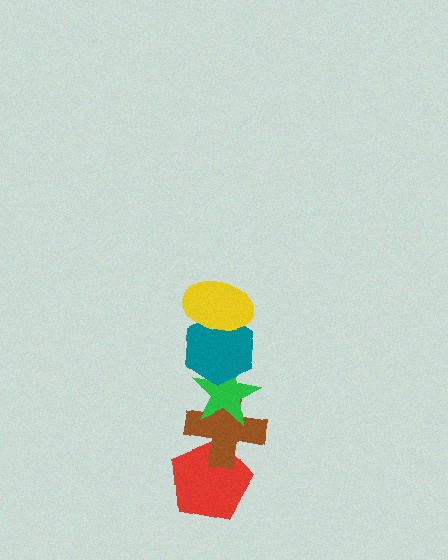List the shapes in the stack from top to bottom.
From top to bottom: the yellow ellipse, the teal hexagon, the green star, the brown cross, the red pentagon.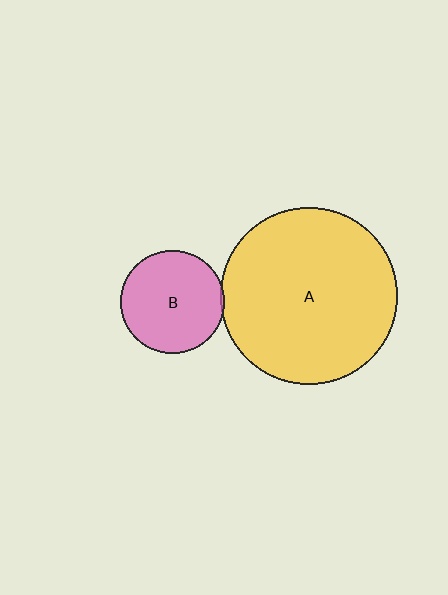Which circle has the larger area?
Circle A (yellow).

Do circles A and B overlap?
Yes.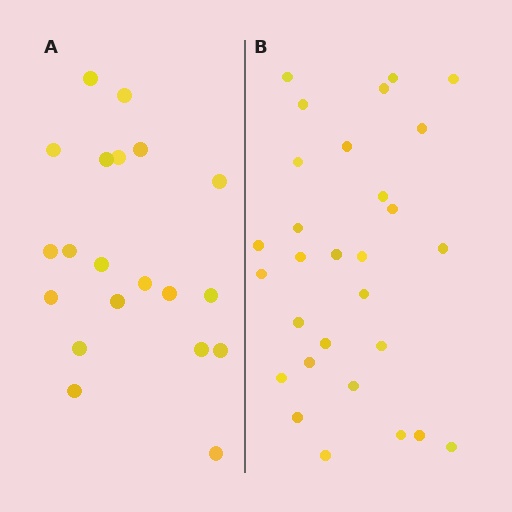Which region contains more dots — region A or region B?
Region B (the right region) has more dots.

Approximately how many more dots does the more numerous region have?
Region B has roughly 8 or so more dots than region A.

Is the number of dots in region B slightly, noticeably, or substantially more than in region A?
Region B has substantially more. The ratio is roughly 1.4 to 1.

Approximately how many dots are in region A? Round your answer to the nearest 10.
About 20 dots.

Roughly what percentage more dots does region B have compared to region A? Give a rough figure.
About 45% more.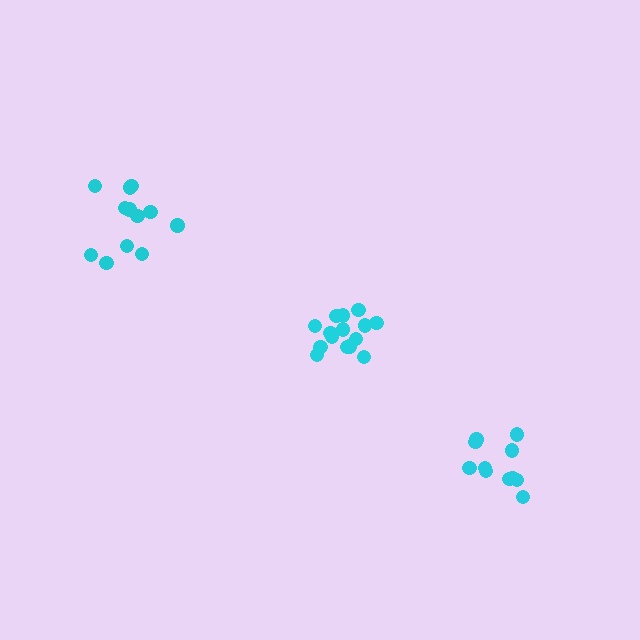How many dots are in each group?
Group 1: 12 dots, Group 2: 15 dots, Group 3: 11 dots (38 total).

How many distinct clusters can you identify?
There are 3 distinct clusters.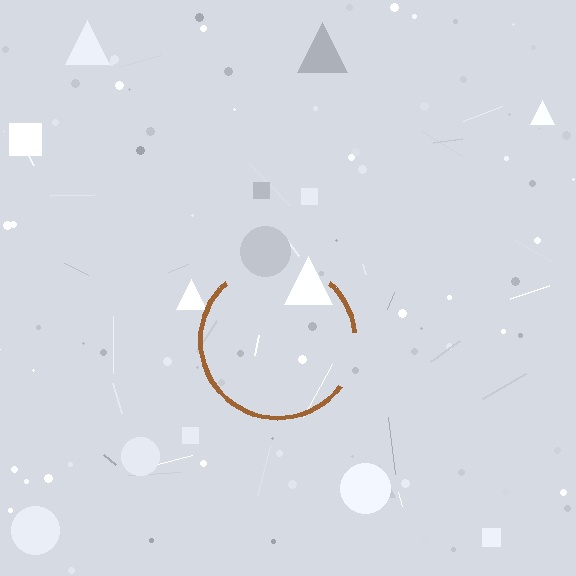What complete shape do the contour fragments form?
The contour fragments form a circle.